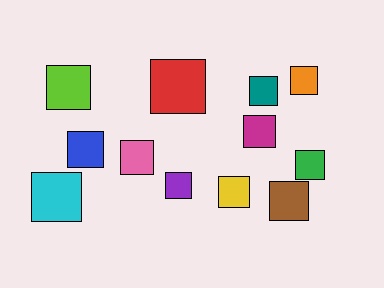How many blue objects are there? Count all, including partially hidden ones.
There is 1 blue object.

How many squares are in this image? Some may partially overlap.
There are 12 squares.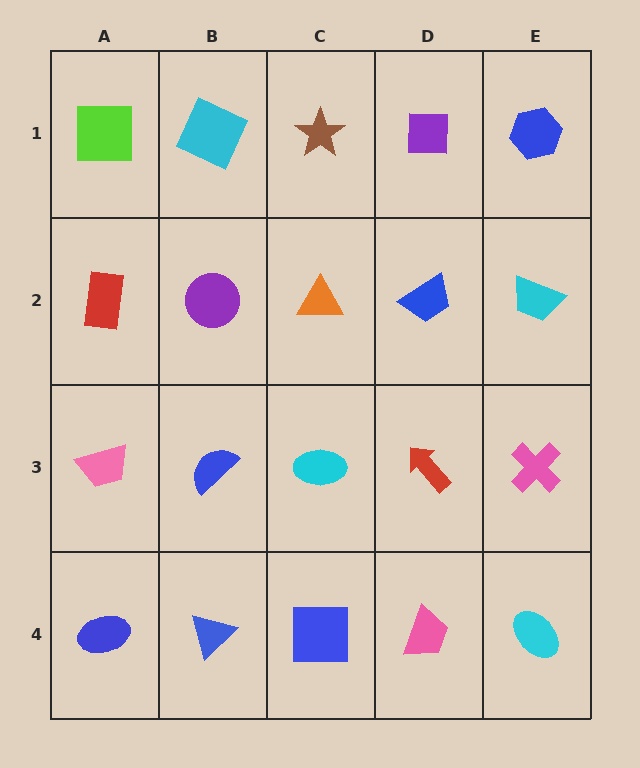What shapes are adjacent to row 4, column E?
A pink cross (row 3, column E), a pink trapezoid (row 4, column D).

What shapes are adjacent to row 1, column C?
An orange triangle (row 2, column C), a cyan square (row 1, column B), a purple square (row 1, column D).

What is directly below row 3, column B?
A blue triangle.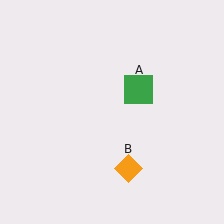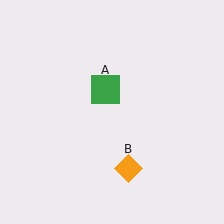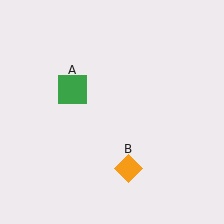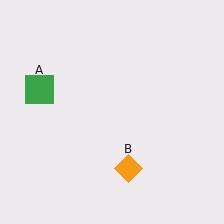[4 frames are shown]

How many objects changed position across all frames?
1 object changed position: green square (object A).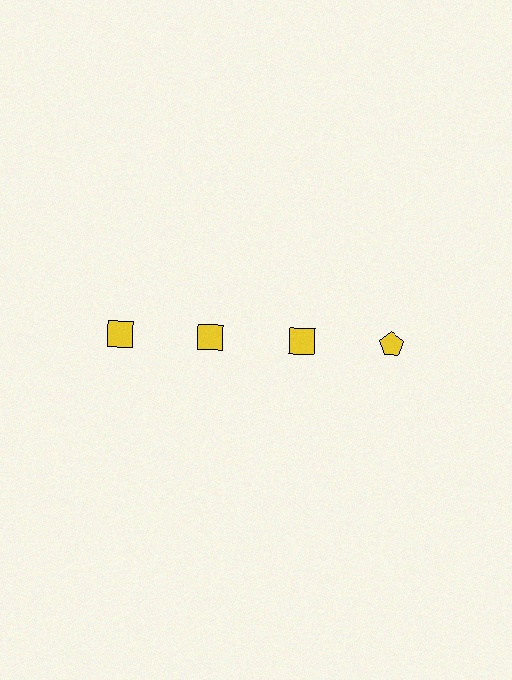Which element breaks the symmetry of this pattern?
The yellow pentagon in the top row, second from right column breaks the symmetry. All other shapes are yellow squares.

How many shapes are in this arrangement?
There are 4 shapes arranged in a grid pattern.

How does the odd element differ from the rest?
It has a different shape: pentagon instead of square.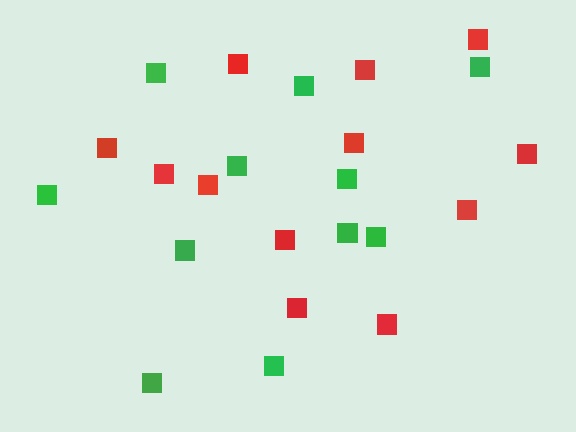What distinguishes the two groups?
There are 2 groups: one group of green squares (11) and one group of red squares (12).